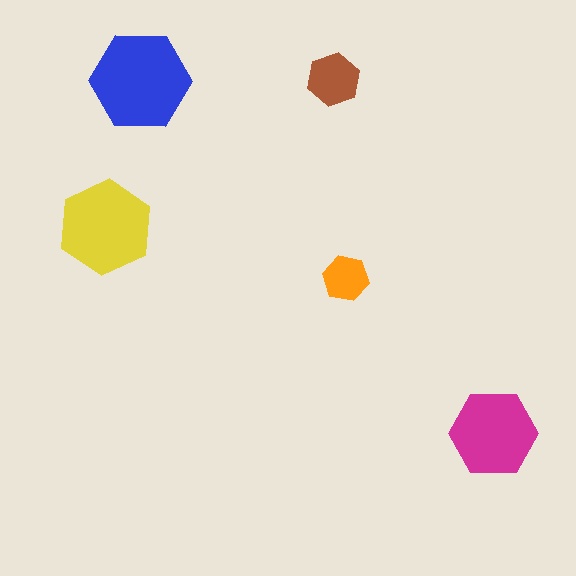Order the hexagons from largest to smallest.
the blue one, the yellow one, the magenta one, the brown one, the orange one.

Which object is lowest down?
The magenta hexagon is bottommost.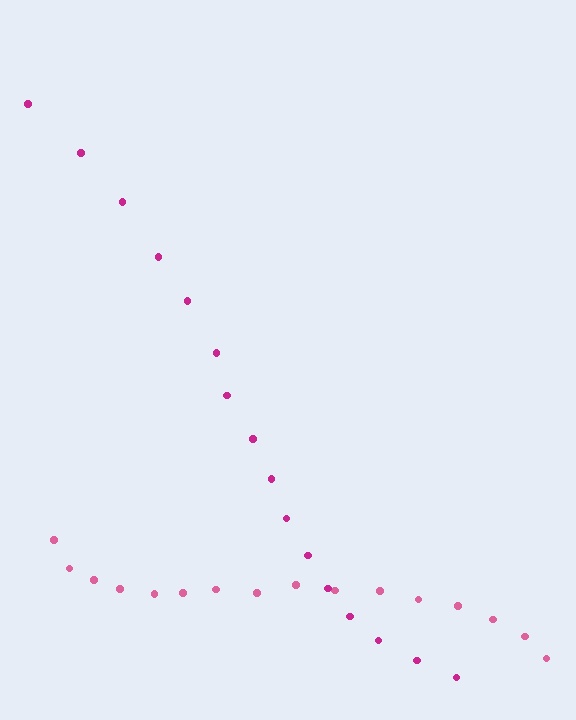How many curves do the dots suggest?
There are 2 distinct paths.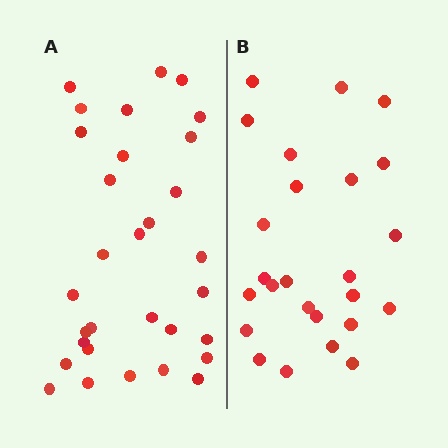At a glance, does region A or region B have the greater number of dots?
Region A (the left region) has more dots.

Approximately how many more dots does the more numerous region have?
Region A has about 6 more dots than region B.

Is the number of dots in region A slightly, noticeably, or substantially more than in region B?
Region A has only slightly more — the two regions are fairly close. The ratio is roughly 1.2 to 1.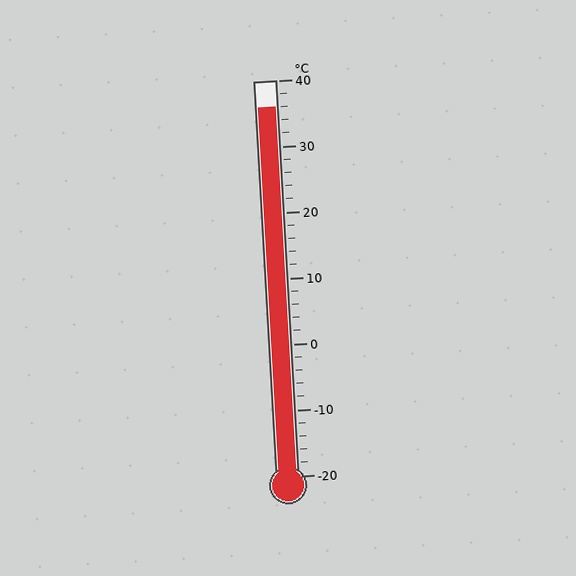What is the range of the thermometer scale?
The thermometer scale ranges from -20°C to 40°C.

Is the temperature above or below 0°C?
The temperature is above 0°C.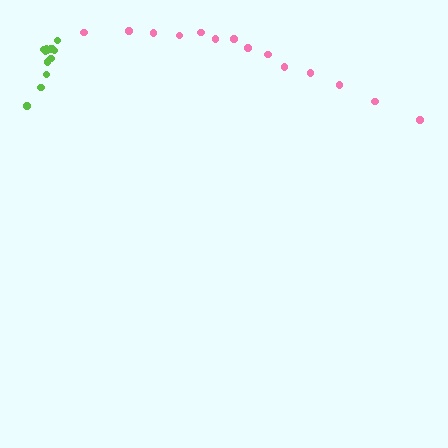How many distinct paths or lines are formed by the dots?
There are 2 distinct paths.